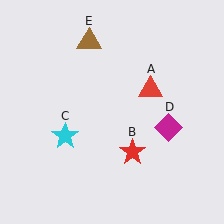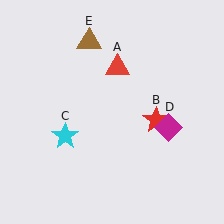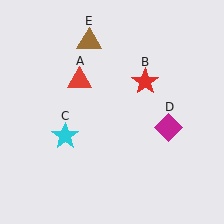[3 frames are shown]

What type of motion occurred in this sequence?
The red triangle (object A), red star (object B) rotated counterclockwise around the center of the scene.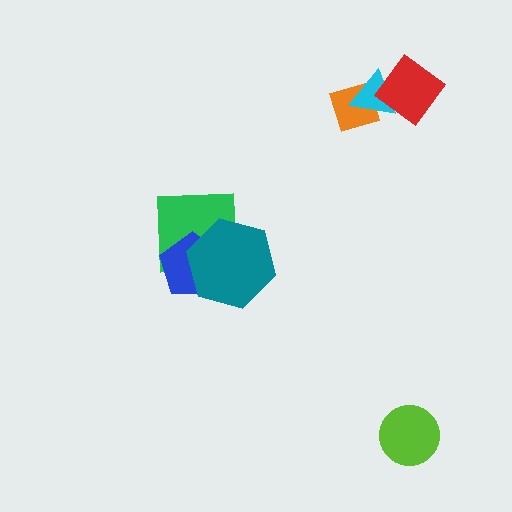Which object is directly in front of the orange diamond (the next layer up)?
The cyan triangle is directly in front of the orange diamond.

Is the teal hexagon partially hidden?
No, no other shape covers it.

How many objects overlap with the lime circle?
0 objects overlap with the lime circle.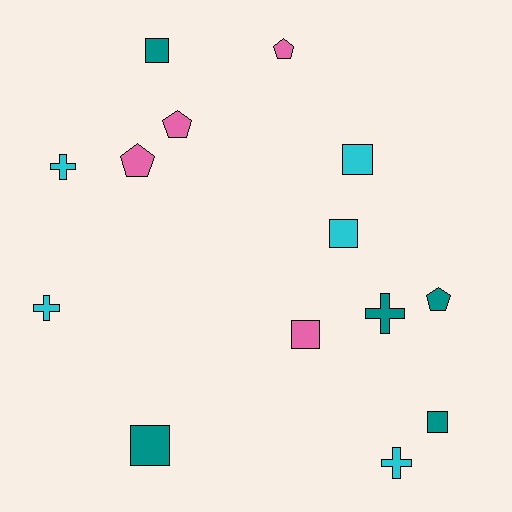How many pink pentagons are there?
There are 3 pink pentagons.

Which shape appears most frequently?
Square, with 6 objects.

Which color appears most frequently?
Cyan, with 5 objects.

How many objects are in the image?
There are 14 objects.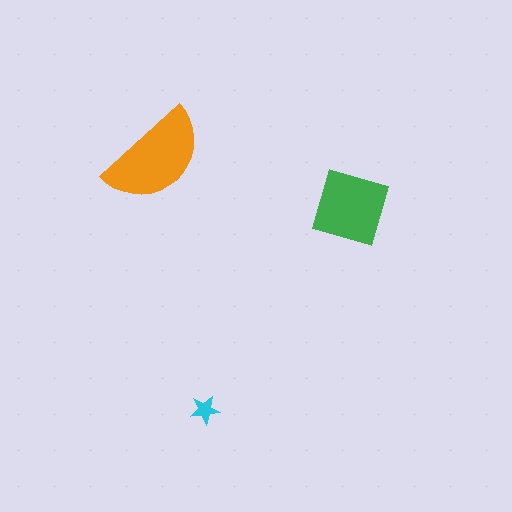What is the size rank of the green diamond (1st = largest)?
2nd.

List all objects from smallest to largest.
The cyan star, the green diamond, the orange semicircle.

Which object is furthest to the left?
The orange semicircle is leftmost.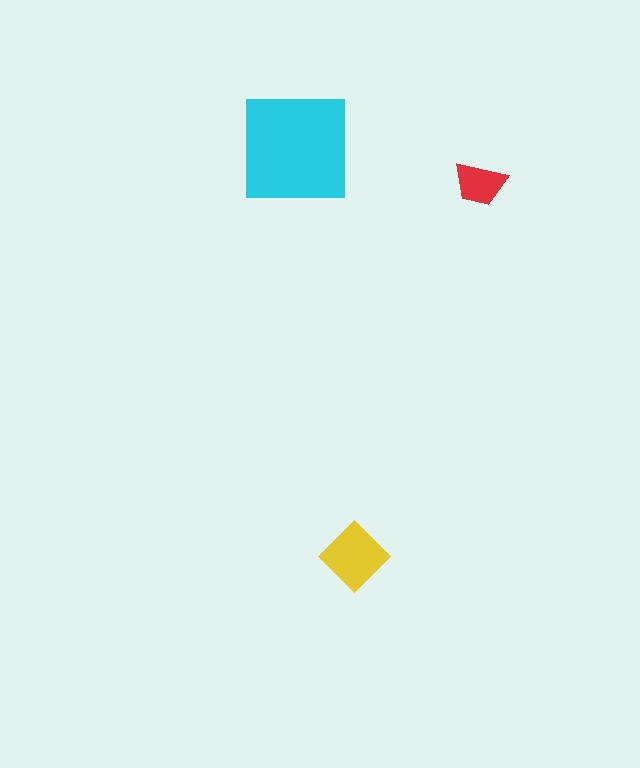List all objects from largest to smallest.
The cyan square, the yellow diamond, the red trapezoid.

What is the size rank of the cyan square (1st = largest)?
1st.